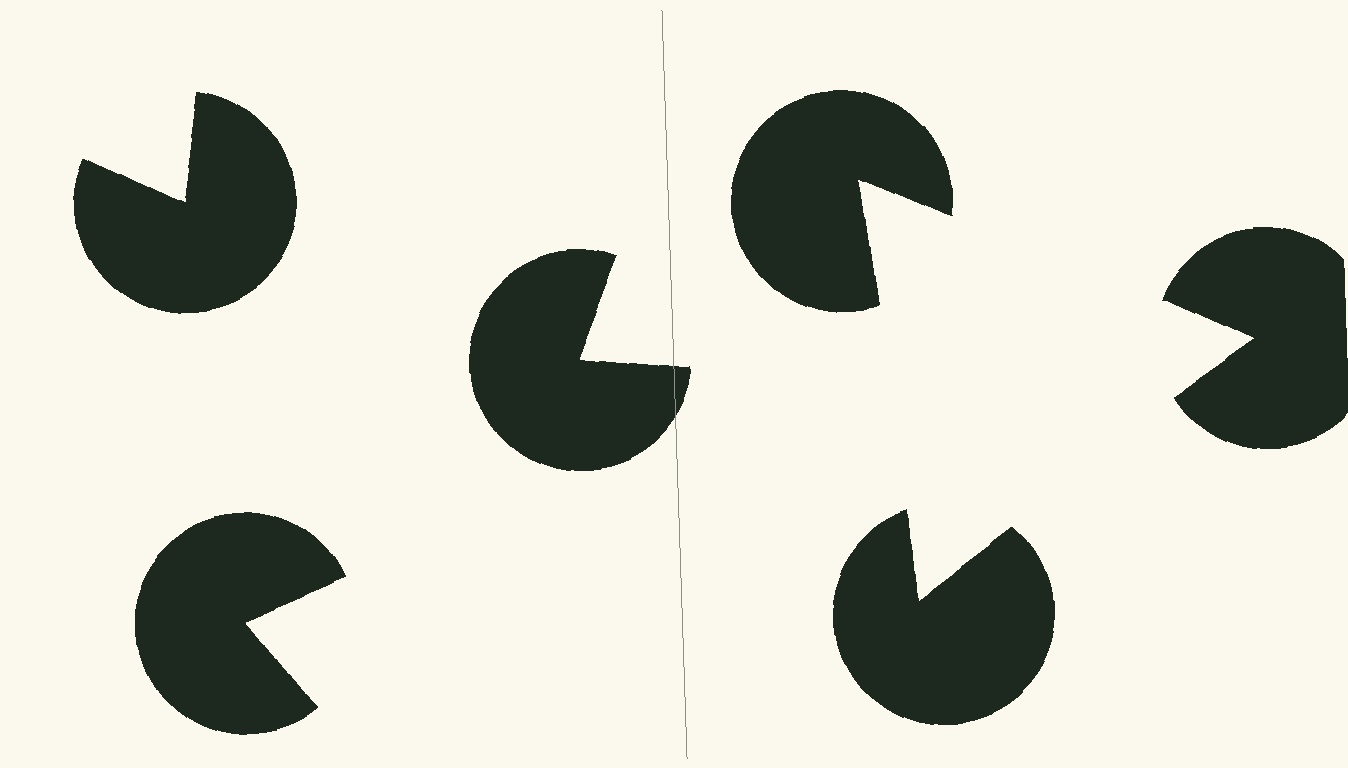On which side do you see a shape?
An illusory triangle appears on the right side. On the left side the wedge cuts are rotated, so no coherent shape forms.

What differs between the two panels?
The pac-man discs are positioned identically on both sides; only the wedge orientations differ. On the right they align to a triangle; on the left they are misaligned.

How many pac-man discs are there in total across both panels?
6 — 3 on each side.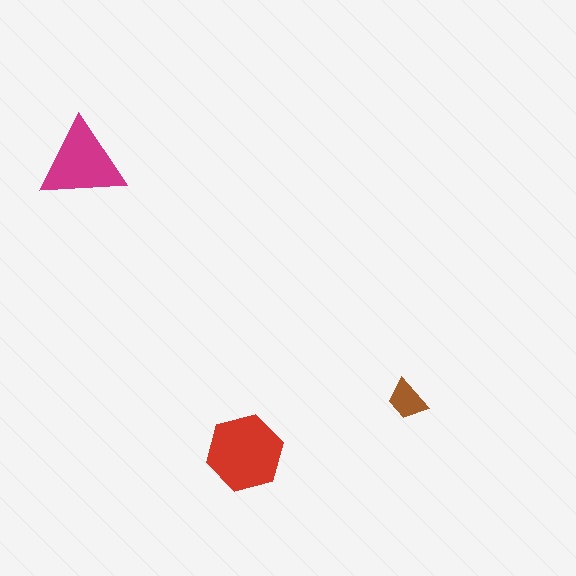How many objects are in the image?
There are 3 objects in the image.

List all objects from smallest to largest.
The brown trapezoid, the magenta triangle, the red hexagon.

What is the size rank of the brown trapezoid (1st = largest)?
3rd.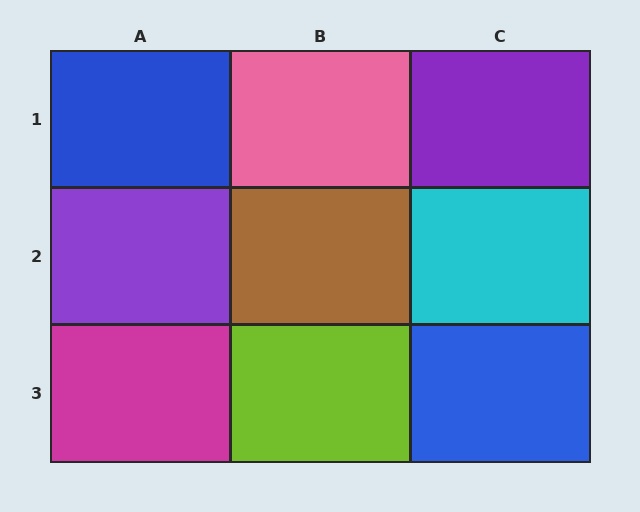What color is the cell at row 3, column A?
Magenta.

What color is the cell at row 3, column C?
Blue.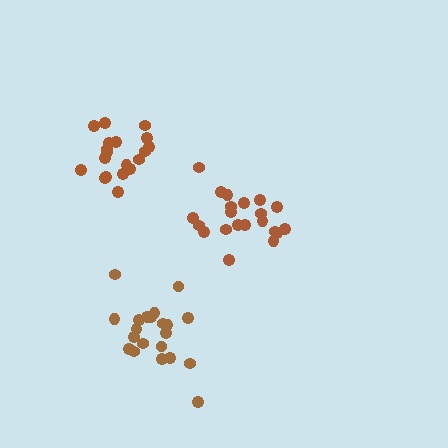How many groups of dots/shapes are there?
There are 3 groups.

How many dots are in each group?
Group 1: 20 dots, Group 2: 21 dots, Group 3: 21 dots (62 total).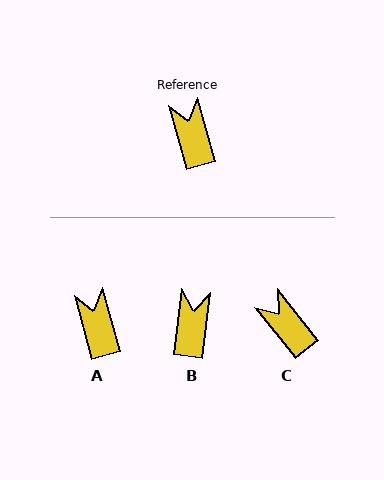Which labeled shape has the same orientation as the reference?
A.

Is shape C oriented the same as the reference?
No, it is off by about 23 degrees.